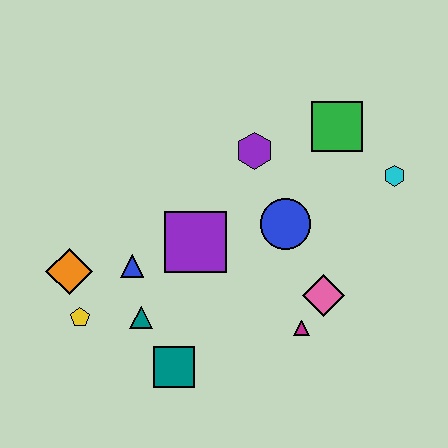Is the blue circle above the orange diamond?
Yes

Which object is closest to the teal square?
The teal triangle is closest to the teal square.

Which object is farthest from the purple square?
The cyan hexagon is farthest from the purple square.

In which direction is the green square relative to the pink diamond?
The green square is above the pink diamond.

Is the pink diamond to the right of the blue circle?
Yes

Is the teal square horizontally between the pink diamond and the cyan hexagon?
No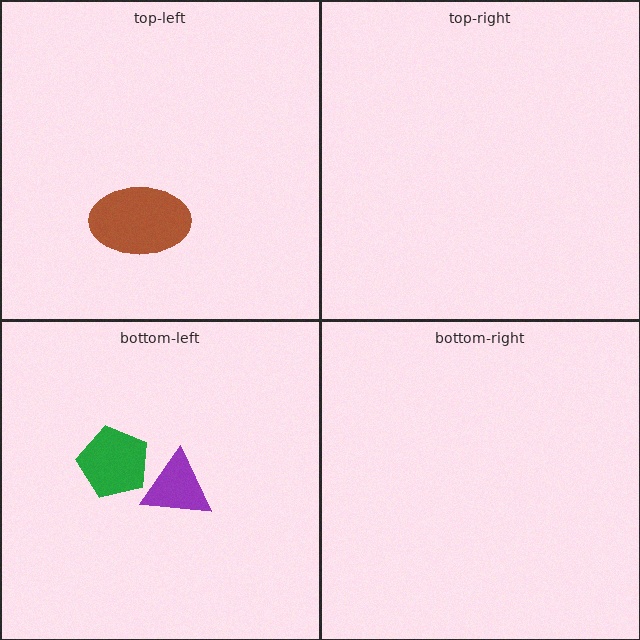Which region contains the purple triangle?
The bottom-left region.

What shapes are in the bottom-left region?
The green pentagon, the purple triangle.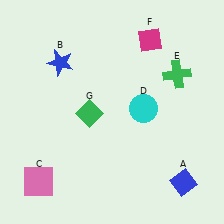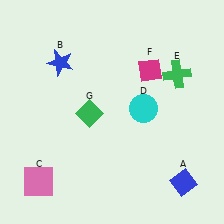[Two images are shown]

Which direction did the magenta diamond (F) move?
The magenta diamond (F) moved down.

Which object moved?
The magenta diamond (F) moved down.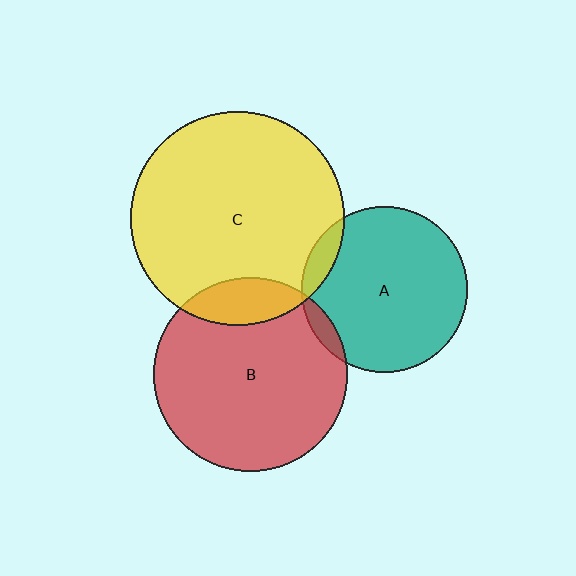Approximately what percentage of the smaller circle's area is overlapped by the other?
Approximately 10%.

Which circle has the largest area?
Circle C (yellow).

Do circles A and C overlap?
Yes.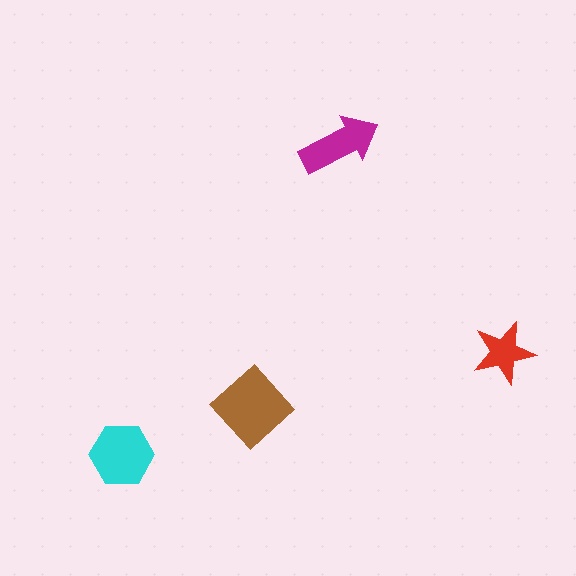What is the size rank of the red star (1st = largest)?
4th.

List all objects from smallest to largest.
The red star, the magenta arrow, the cyan hexagon, the brown diamond.